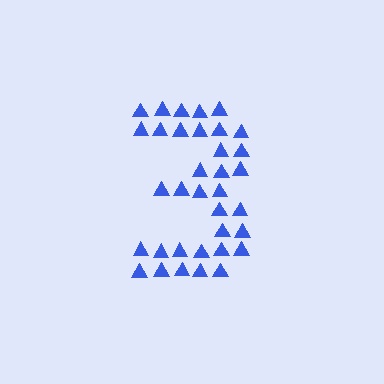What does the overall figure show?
The overall figure shows the digit 3.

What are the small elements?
The small elements are triangles.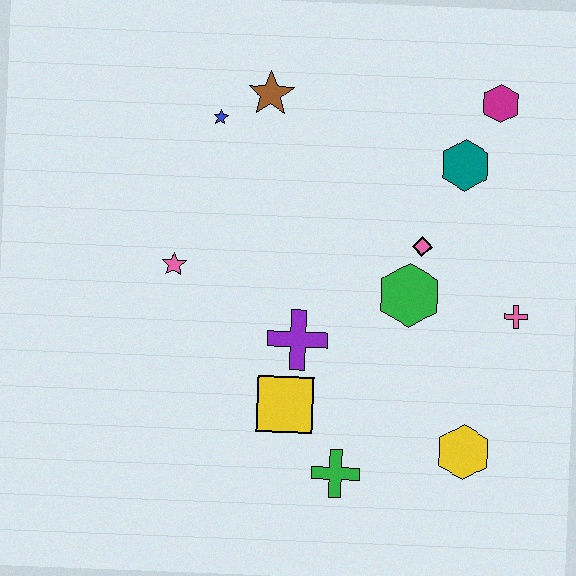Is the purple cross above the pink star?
No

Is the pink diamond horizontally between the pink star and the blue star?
No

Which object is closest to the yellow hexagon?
The green cross is closest to the yellow hexagon.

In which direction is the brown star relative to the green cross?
The brown star is above the green cross.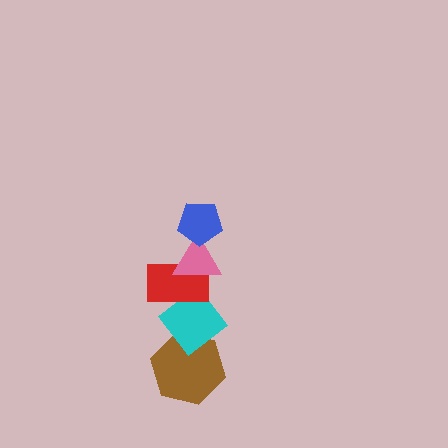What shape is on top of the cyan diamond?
The red rectangle is on top of the cyan diamond.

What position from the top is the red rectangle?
The red rectangle is 3rd from the top.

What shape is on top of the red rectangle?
The pink triangle is on top of the red rectangle.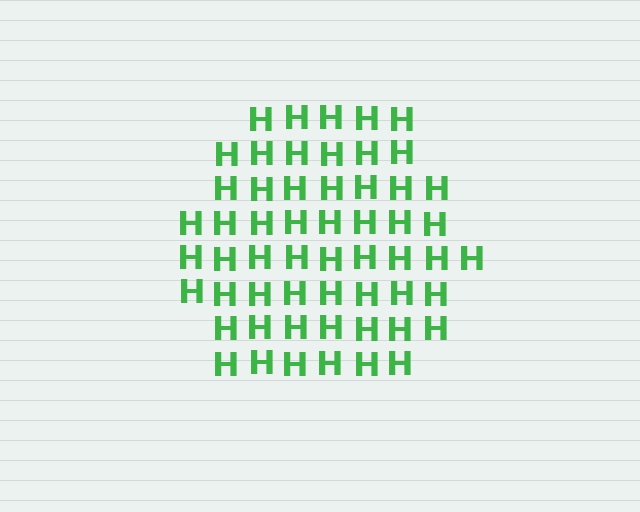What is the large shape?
The large shape is a hexagon.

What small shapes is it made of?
It is made of small letter H's.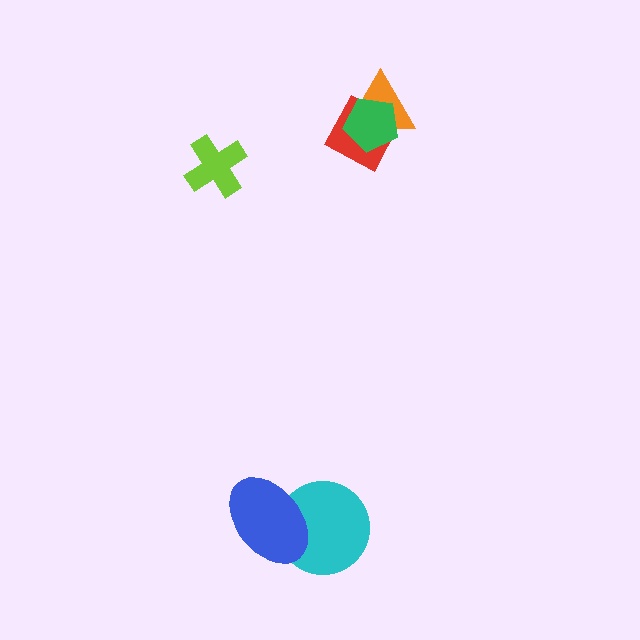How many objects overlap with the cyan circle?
1 object overlaps with the cyan circle.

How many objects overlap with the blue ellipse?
1 object overlaps with the blue ellipse.